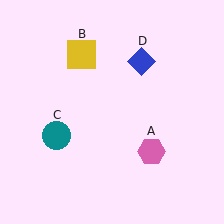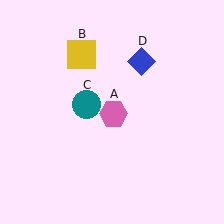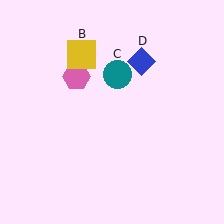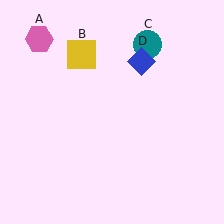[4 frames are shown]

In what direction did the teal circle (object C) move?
The teal circle (object C) moved up and to the right.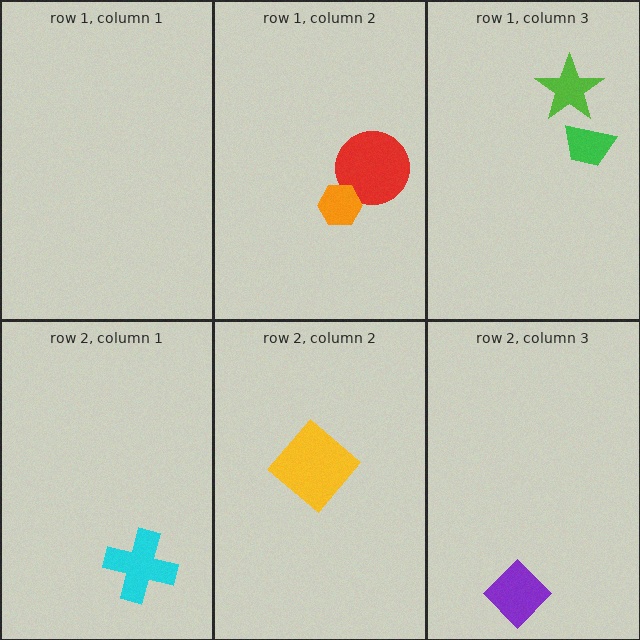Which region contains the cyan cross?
The row 2, column 1 region.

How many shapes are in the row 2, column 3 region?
1.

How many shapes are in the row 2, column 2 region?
1.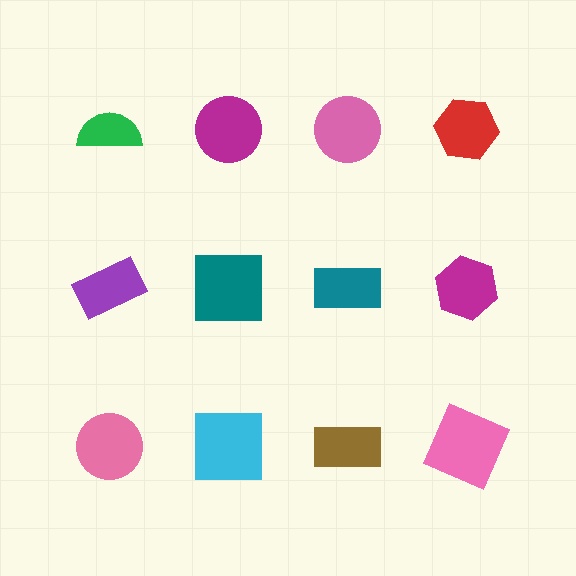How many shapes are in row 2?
4 shapes.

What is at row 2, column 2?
A teal square.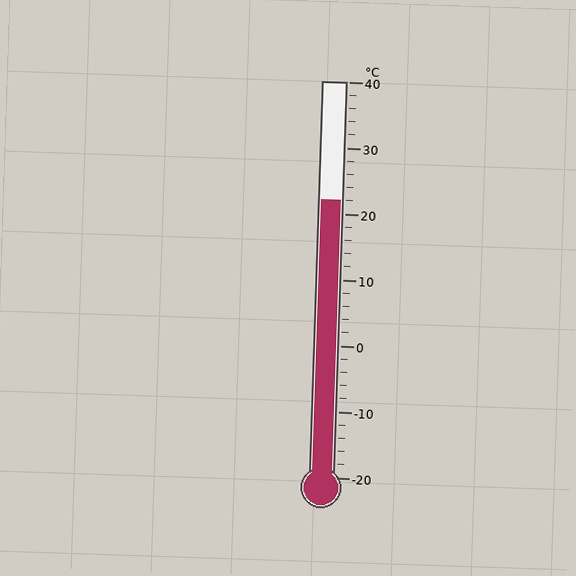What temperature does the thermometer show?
The thermometer shows approximately 22°C.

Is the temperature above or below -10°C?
The temperature is above -10°C.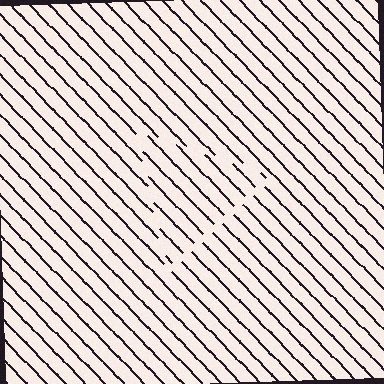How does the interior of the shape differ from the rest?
The interior of the shape contains the same grating, shifted by half a period — the contour is defined by the phase discontinuity where line-ends from the inner and outer gratings abut.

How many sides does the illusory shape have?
3 sides — the line-ends trace a triangle.